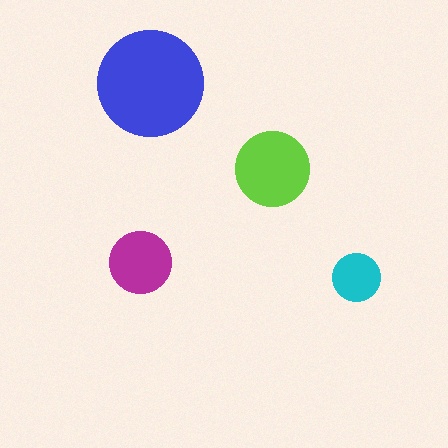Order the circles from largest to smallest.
the blue one, the lime one, the magenta one, the cyan one.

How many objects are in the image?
There are 4 objects in the image.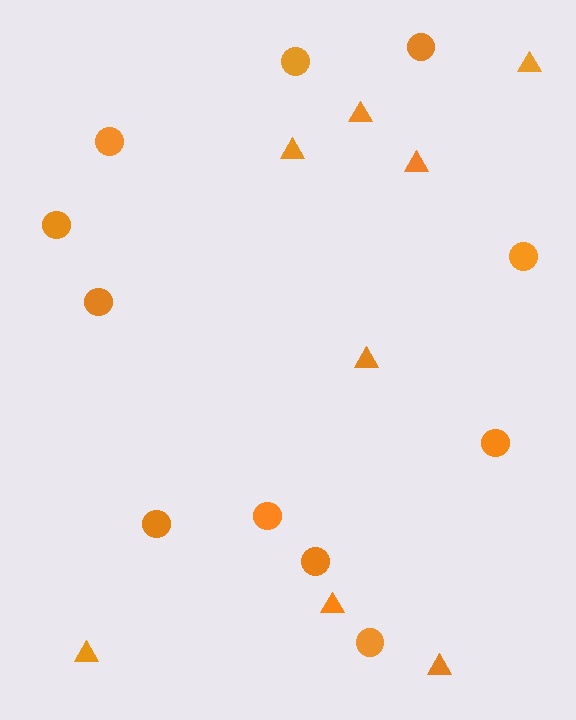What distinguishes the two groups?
There are 2 groups: one group of circles (11) and one group of triangles (8).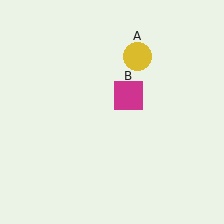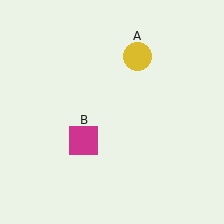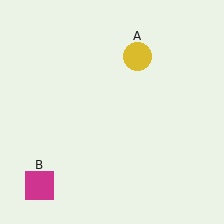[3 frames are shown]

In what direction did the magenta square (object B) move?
The magenta square (object B) moved down and to the left.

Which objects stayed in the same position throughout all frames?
Yellow circle (object A) remained stationary.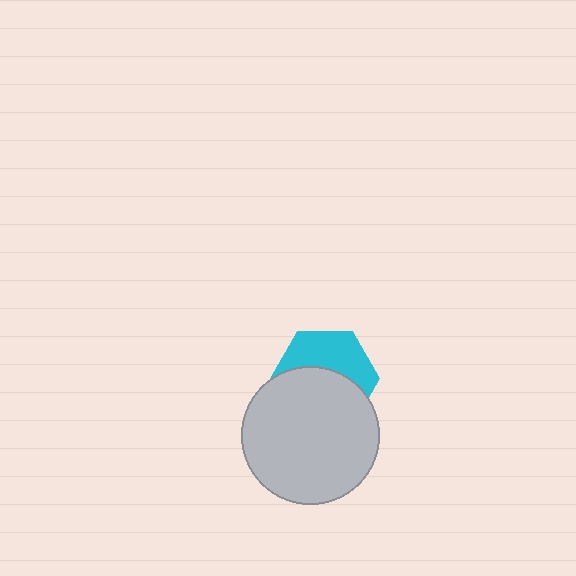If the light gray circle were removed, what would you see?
You would see the complete cyan hexagon.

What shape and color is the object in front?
The object in front is a light gray circle.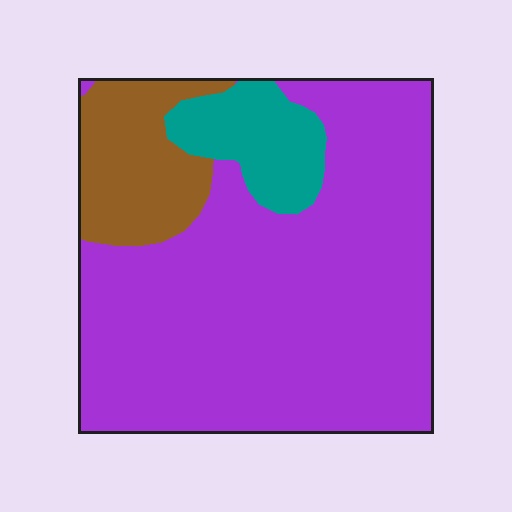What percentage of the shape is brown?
Brown covers roughly 15% of the shape.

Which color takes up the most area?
Purple, at roughly 75%.